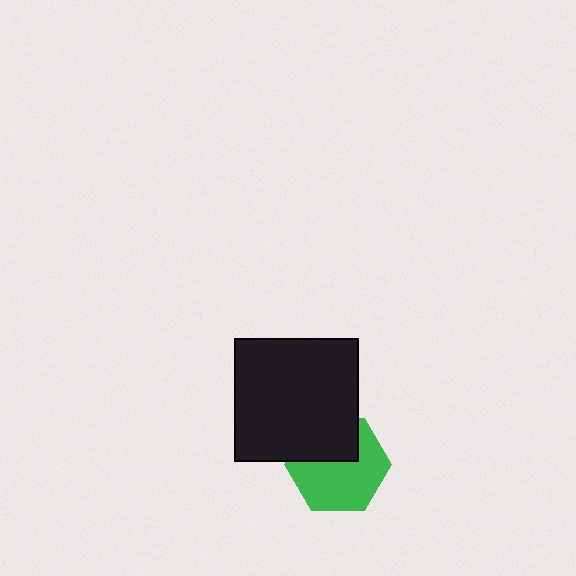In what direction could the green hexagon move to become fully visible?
The green hexagon could move down. That would shift it out from behind the black square entirely.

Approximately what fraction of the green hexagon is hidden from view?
Roughly 35% of the green hexagon is hidden behind the black square.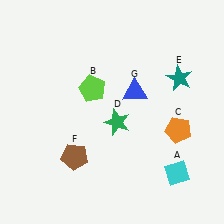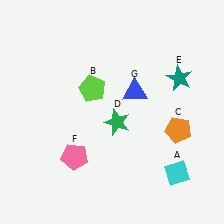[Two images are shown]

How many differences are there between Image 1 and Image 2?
There is 1 difference between the two images.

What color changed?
The pentagon (F) changed from brown in Image 1 to pink in Image 2.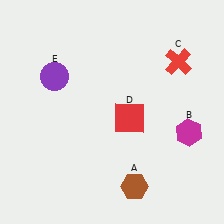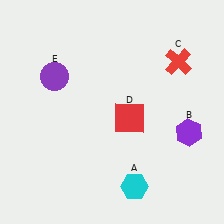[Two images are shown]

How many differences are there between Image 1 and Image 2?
There are 2 differences between the two images.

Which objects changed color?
A changed from brown to cyan. B changed from magenta to purple.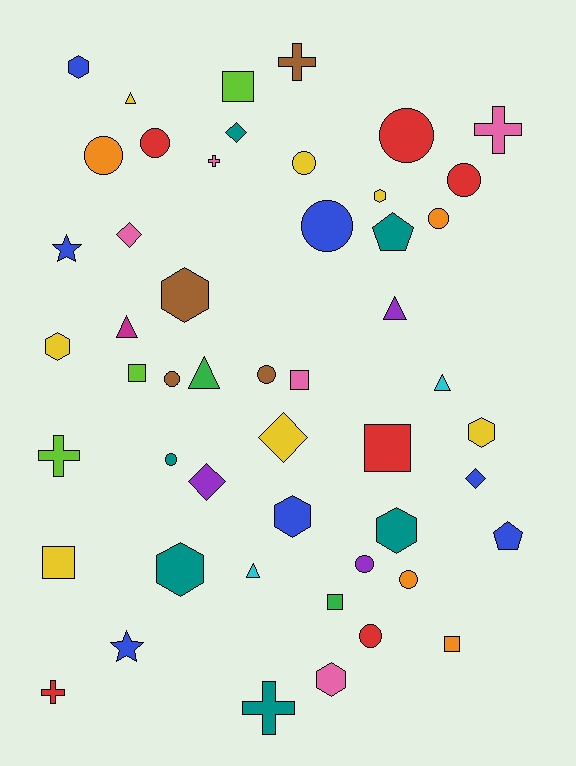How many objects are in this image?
There are 50 objects.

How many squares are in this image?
There are 7 squares.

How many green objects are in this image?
There are 2 green objects.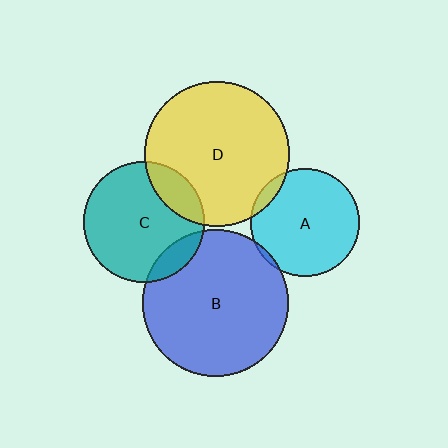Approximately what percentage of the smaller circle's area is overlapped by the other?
Approximately 5%.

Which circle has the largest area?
Circle B (blue).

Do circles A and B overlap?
Yes.